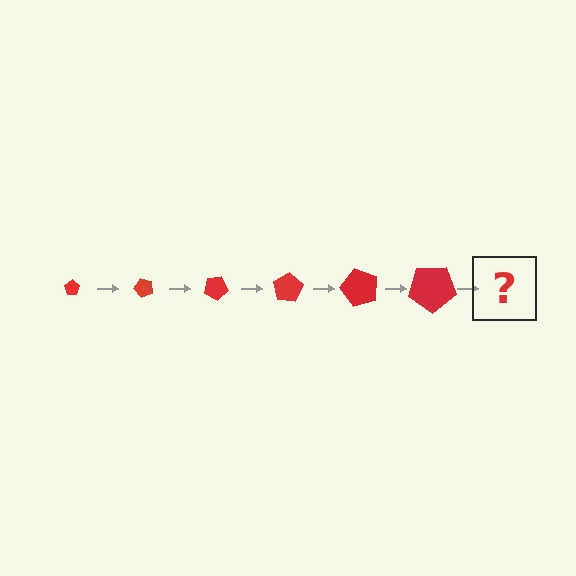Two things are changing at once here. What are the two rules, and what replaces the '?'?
The two rules are that the pentagon grows larger each step and it rotates 50 degrees each step. The '?' should be a pentagon, larger than the previous one and rotated 300 degrees from the start.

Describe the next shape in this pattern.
It should be a pentagon, larger than the previous one and rotated 300 degrees from the start.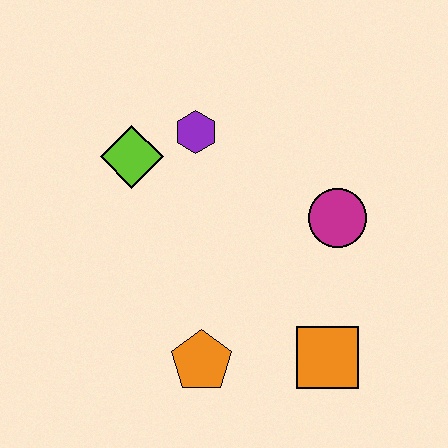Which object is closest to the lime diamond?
The purple hexagon is closest to the lime diamond.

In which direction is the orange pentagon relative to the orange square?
The orange pentagon is to the left of the orange square.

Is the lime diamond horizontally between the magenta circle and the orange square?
No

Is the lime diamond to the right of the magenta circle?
No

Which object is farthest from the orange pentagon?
The purple hexagon is farthest from the orange pentagon.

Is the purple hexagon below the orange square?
No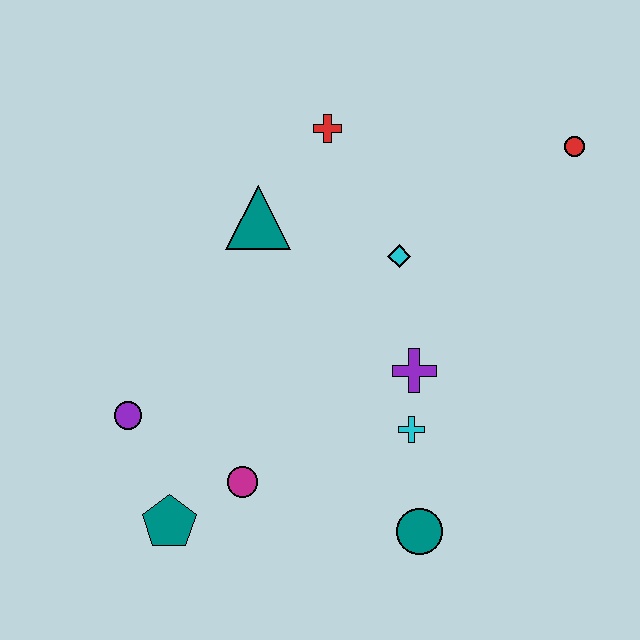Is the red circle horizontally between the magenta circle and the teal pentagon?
No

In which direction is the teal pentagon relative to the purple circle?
The teal pentagon is below the purple circle.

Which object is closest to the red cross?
The teal triangle is closest to the red cross.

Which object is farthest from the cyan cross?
The red circle is farthest from the cyan cross.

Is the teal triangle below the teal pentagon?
No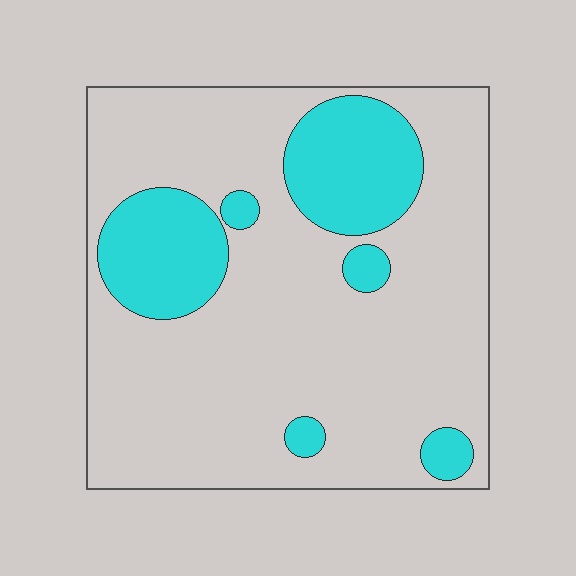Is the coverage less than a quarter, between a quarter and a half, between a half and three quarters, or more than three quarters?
Less than a quarter.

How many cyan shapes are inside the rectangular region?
6.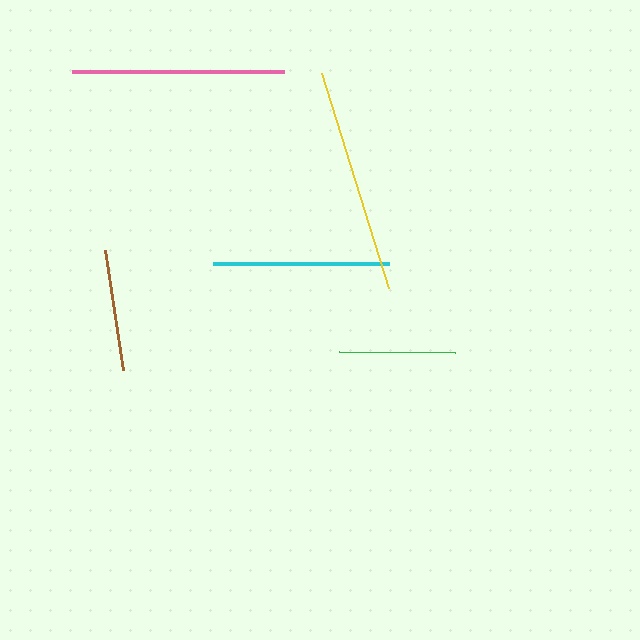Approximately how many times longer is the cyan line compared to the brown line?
The cyan line is approximately 1.4 times the length of the brown line.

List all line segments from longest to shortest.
From longest to shortest: yellow, pink, cyan, brown, green.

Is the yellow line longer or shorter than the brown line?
The yellow line is longer than the brown line.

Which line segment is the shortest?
The green line is the shortest at approximately 116 pixels.